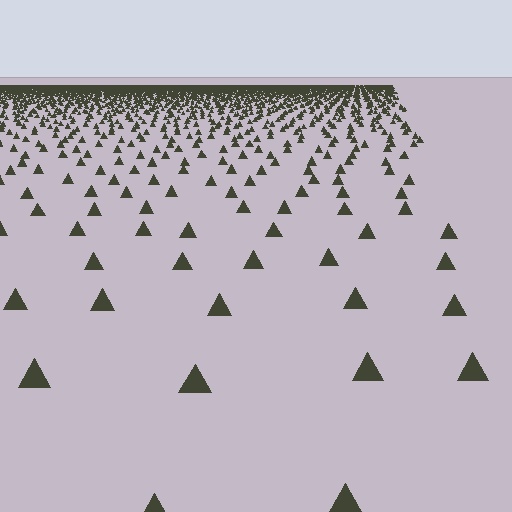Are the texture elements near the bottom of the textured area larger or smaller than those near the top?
Larger. Near the bottom, elements are closer to the viewer and appear at a bigger on-screen size.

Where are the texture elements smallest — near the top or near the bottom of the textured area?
Near the top.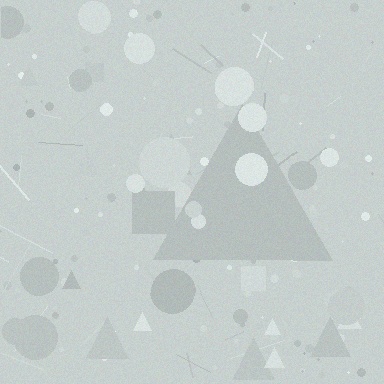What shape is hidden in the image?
A triangle is hidden in the image.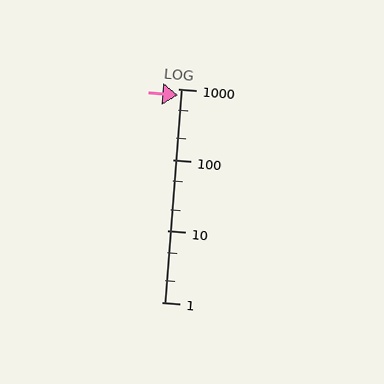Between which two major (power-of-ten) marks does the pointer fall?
The pointer is between 100 and 1000.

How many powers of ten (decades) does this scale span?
The scale spans 3 decades, from 1 to 1000.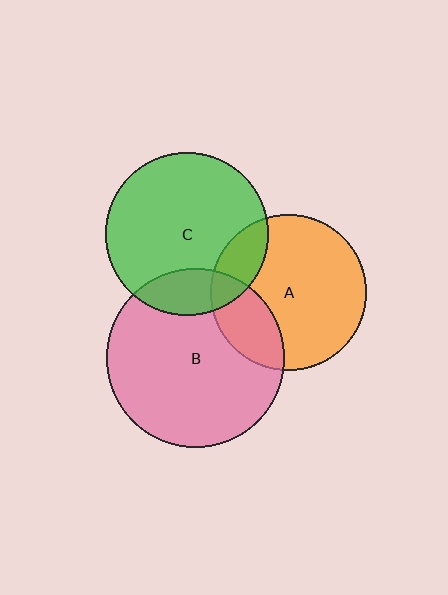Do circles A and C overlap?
Yes.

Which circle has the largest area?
Circle B (pink).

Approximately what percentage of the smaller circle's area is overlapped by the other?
Approximately 15%.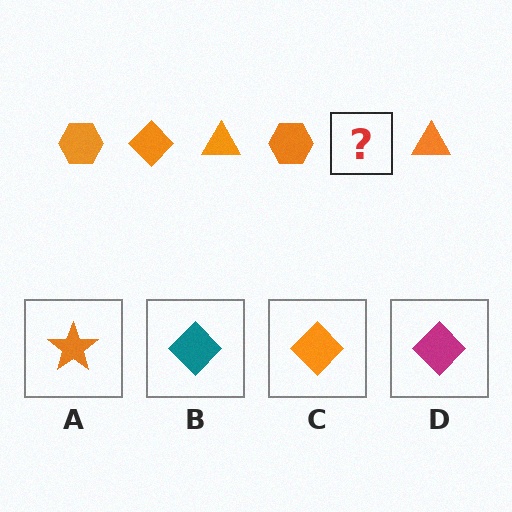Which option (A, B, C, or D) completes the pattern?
C.